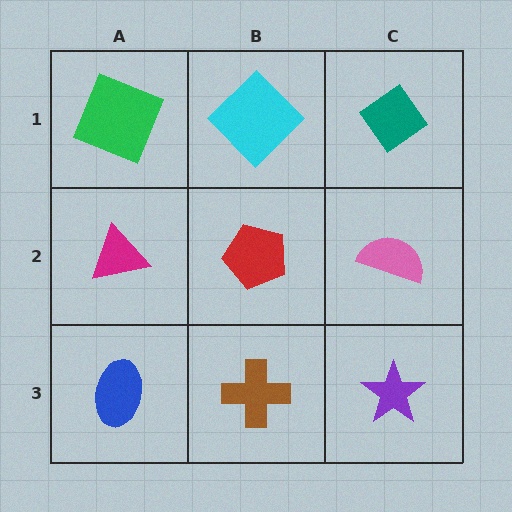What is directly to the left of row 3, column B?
A blue ellipse.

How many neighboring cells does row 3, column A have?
2.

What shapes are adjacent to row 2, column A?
A green square (row 1, column A), a blue ellipse (row 3, column A), a red pentagon (row 2, column B).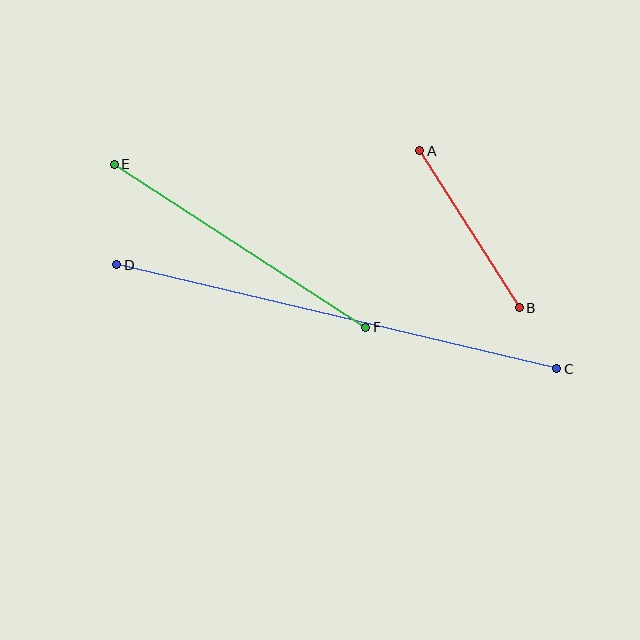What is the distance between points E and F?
The distance is approximately 300 pixels.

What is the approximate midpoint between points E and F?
The midpoint is at approximately (240, 246) pixels.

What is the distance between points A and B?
The distance is approximately 186 pixels.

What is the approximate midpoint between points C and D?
The midpoint is at approximately (337, 317) pixels.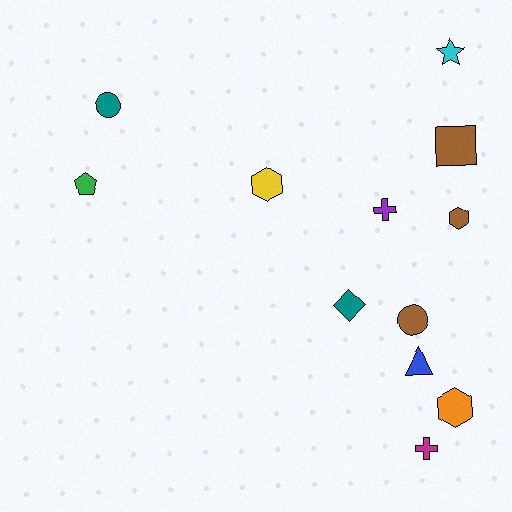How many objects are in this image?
There are 12 objects.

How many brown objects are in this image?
There are 3 brown objects.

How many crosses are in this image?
There are 2 crosses.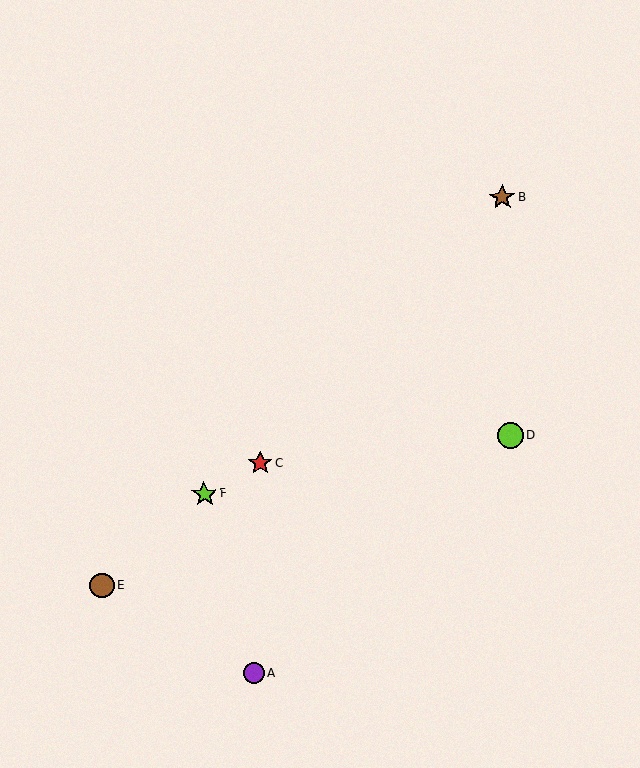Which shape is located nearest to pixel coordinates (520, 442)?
The lime circle (labeled D) at (510, 436) is nearest to that location.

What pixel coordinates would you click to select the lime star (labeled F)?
Click at (204, 494) to select the lime star F.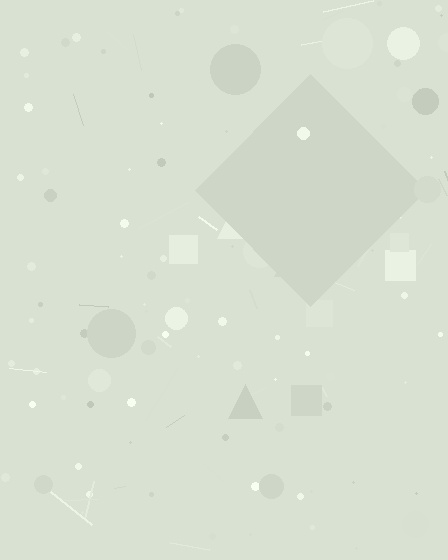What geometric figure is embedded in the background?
A diamond is embedded in the background.